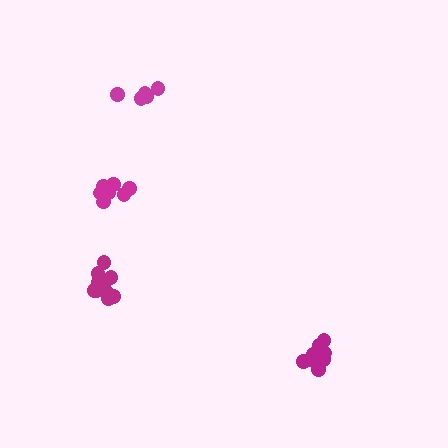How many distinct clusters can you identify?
There are 4 distinct clusters.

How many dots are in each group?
Group 1: 8 dots, Group 2: 10 dots, Group 3: 5 dots, Group 4: 11 dots (34 total).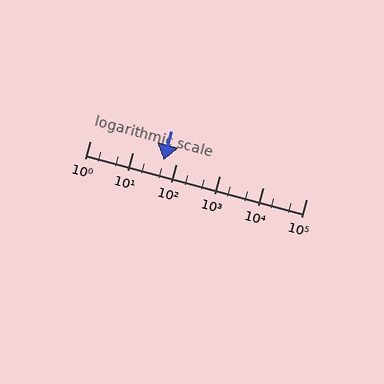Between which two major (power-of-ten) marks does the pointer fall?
The pointer is between 10 and 100.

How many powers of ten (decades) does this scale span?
The scale spans 5 decades, from 1 to 100000.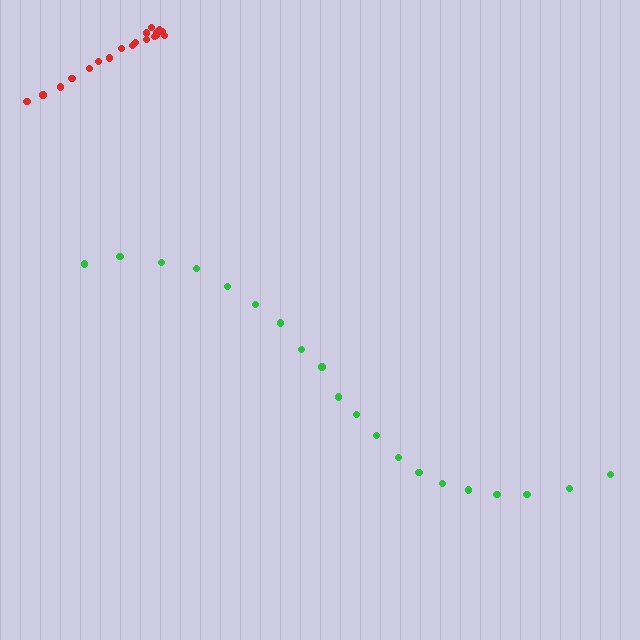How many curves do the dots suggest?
There are 2 distinct paths.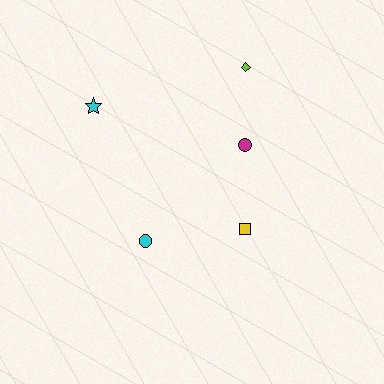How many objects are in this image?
There are 5 objects.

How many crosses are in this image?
There are no crosses.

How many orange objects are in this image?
There are no orange objects.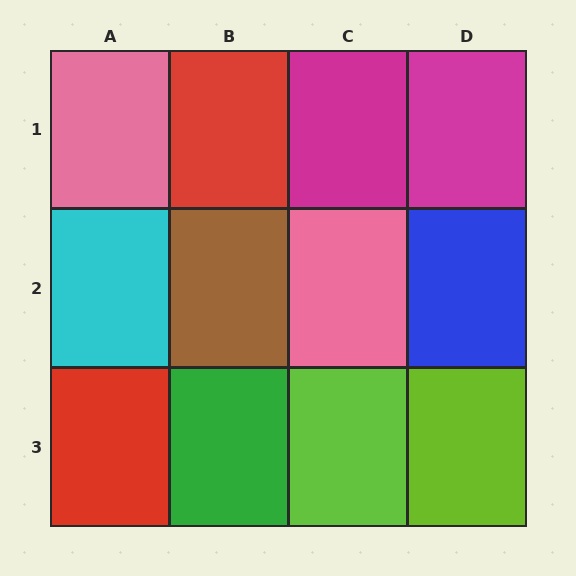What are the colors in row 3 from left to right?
Red, green, lime, lime.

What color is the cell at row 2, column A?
Cyan.